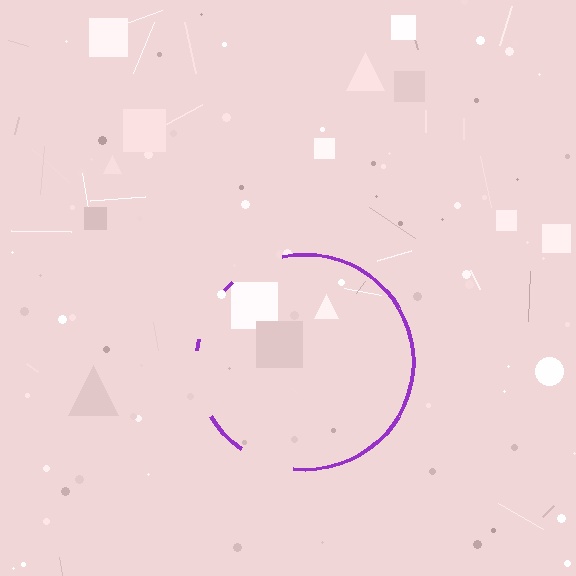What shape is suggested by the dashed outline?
The dashed outline suggests a circle.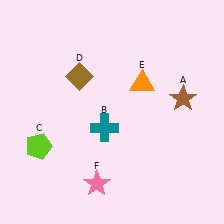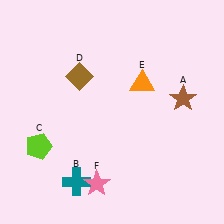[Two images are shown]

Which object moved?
The teal cross (B) moved down.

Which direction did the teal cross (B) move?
The teal cross (B) moved down.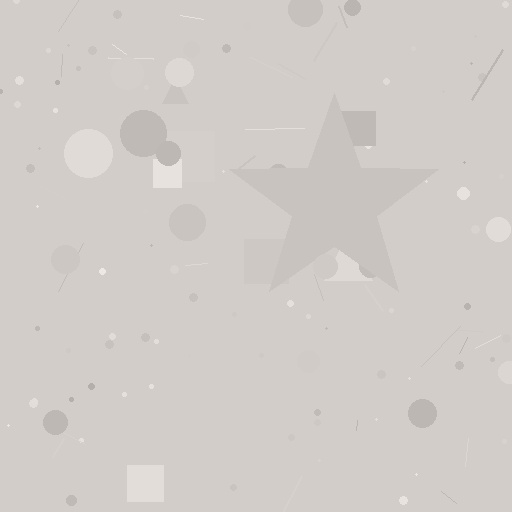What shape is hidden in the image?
A star is hidden in the image.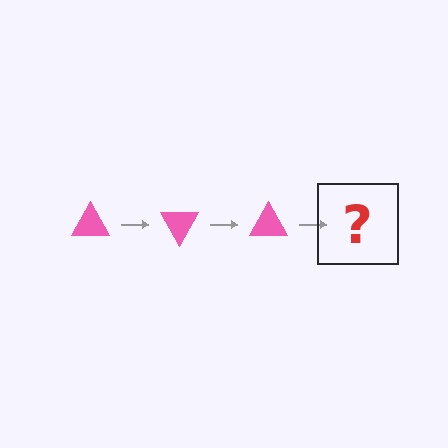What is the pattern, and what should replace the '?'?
The pattern is that the triangle rotates 60 degrees each step. The '?' should be a pink triangle rotated 180 degrees.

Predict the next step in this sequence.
The next step is a pink triangle rotated 180 degrees.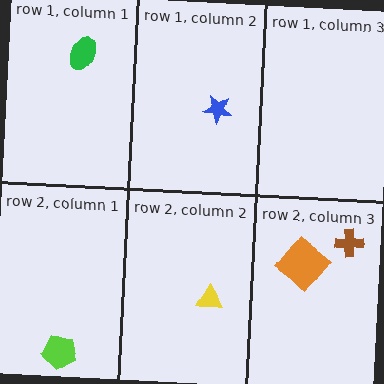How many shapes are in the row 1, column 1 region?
1.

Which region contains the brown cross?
The row 2, column 3 region.